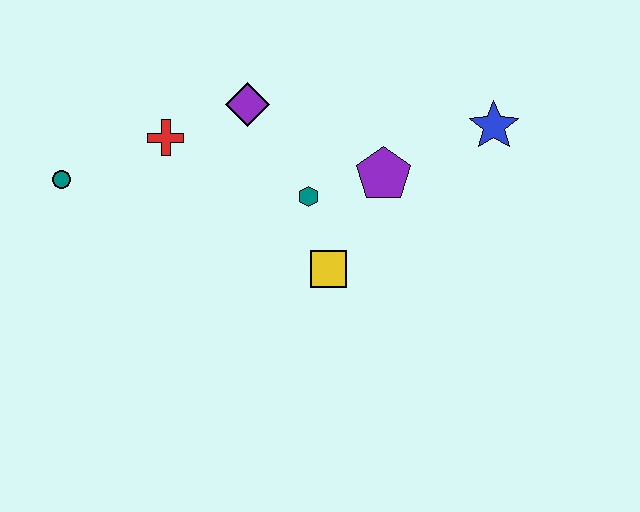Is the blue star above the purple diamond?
No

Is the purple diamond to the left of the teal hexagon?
Yes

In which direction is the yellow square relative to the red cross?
The yellow square is to the right of the red cross.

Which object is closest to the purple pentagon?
The teal hexagon is closest to the purple pentagon.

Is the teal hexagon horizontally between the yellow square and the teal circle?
Yes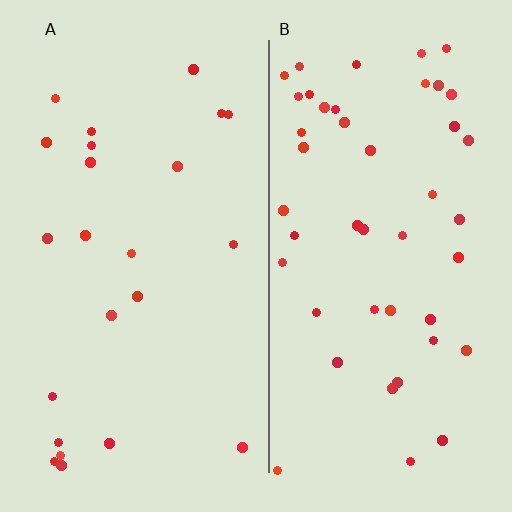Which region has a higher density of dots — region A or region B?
B (the right).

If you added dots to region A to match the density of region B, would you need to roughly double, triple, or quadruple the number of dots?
Approximately double.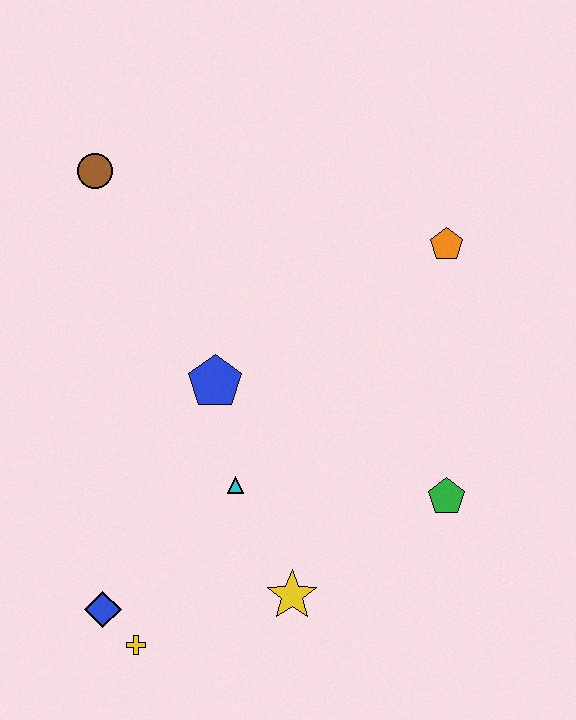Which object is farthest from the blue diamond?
The orange pentagon is farthest from the blue diamond.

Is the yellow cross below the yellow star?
Yes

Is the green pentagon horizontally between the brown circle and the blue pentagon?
No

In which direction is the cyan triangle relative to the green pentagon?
The cyan triangle is to the left of the green pentagon.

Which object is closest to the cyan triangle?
The blue pentagon is closest to the cyan triangle.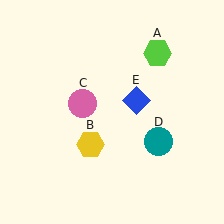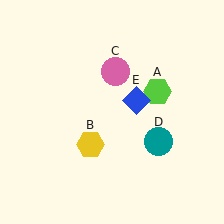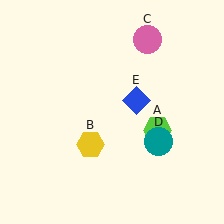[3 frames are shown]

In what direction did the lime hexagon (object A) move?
The lime hexagon (object A) moved down.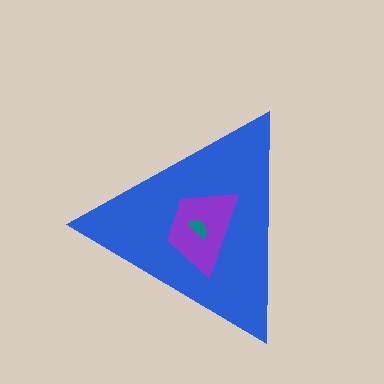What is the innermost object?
The teal semicircle.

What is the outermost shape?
The blue triangle.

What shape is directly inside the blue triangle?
The purple trapezoid.